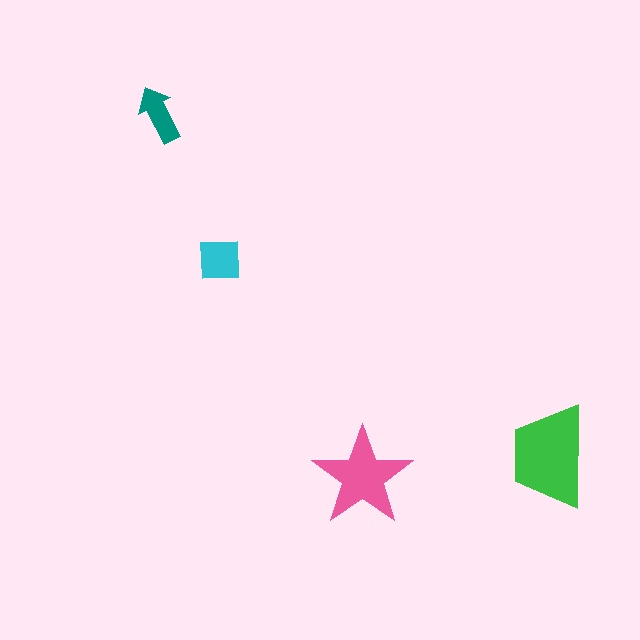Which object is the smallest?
The teal arrow.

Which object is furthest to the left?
The teal arrow is leftmost.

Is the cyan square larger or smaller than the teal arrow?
Larger.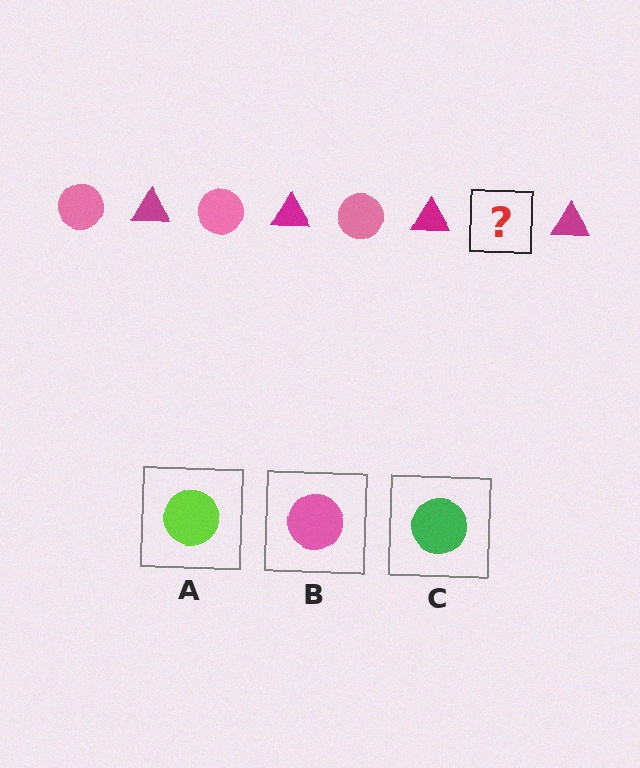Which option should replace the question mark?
Option B.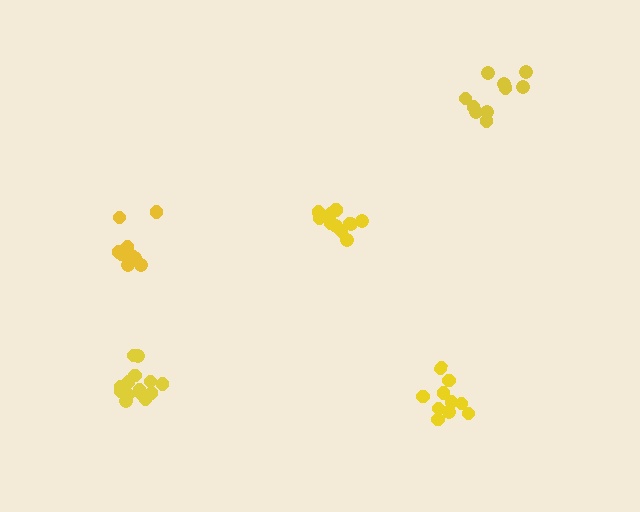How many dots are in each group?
Group 1: 15 dots, Group 2: 10 dots, Group 3: 10 dots, Group 4: 10 dots, Group 5: 13 dots (58 total).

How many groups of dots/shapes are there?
There are 5 groups.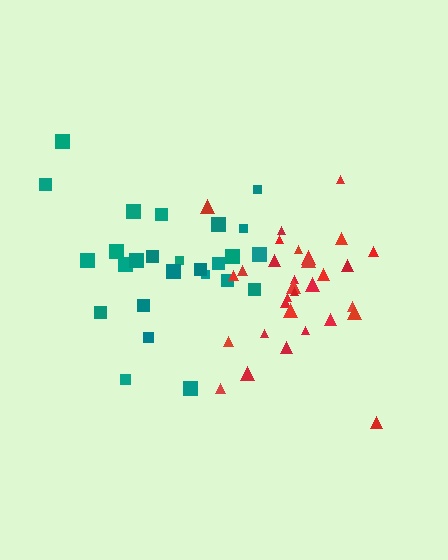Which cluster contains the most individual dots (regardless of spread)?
Red (32).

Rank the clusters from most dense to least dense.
red, teal.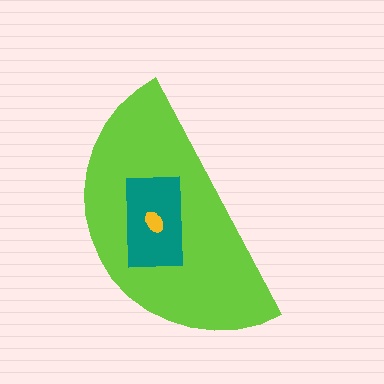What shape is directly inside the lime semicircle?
The teal rectangle.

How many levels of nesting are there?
3.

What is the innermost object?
The yellow ellipse.